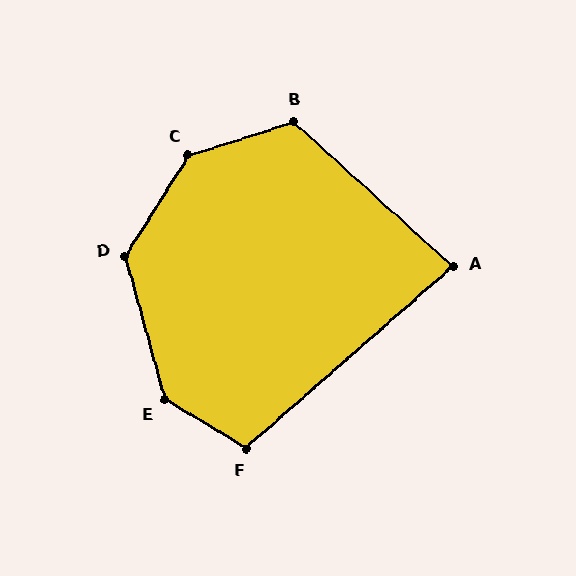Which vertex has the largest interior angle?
C, at approximately 140 degrees.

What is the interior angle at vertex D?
Approximately 132 degrees (obtuse).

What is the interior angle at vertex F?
Approximately 107 degrees (obtuse).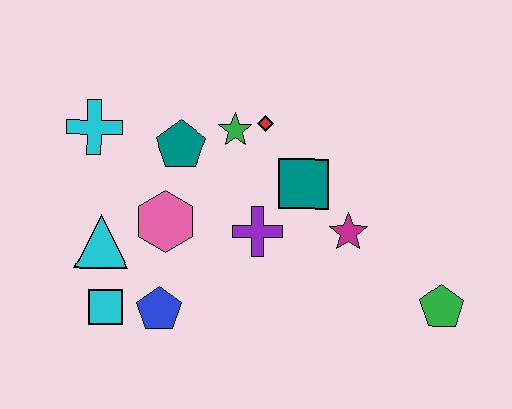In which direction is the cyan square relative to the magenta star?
The cyan square is to the left of the magenta star.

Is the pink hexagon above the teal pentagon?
No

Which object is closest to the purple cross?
The teal square is closest to the purple cross.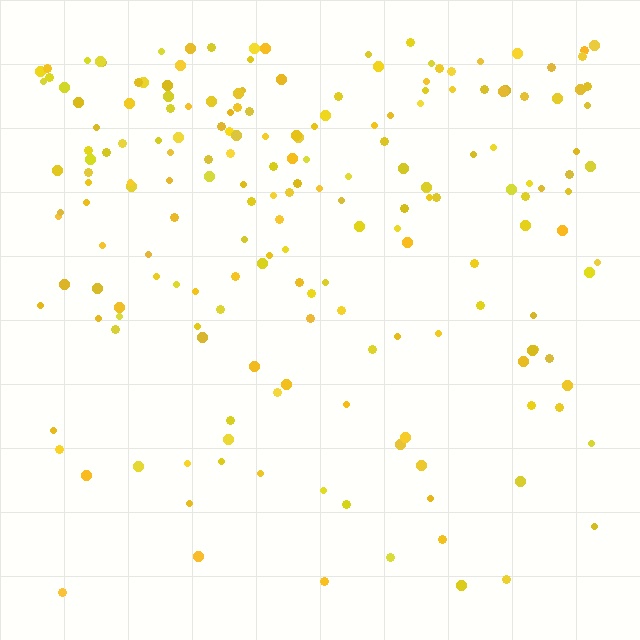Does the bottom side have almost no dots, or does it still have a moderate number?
Still a moderate number, just noticeably fewer than the top.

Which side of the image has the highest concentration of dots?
The top.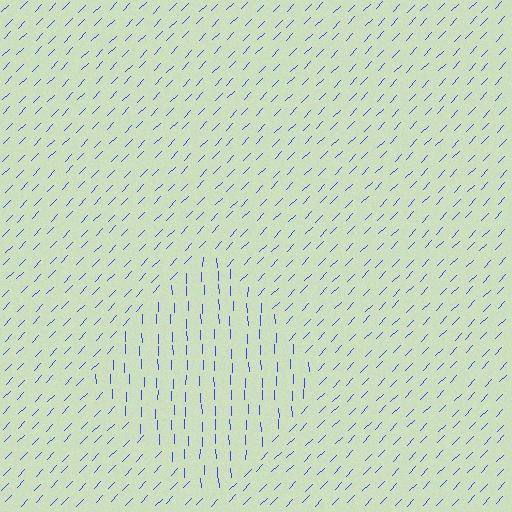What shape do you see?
I see a diamond.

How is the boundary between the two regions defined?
The boundary is defined purely by a change in line orientation (approximately 45 degrees difference). All lines are the same color and thickness.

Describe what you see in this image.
The image is filled with small blue line segments. A diamond region in the image has lines oriented differently from the surrounding lines, creating a visible texture boundary.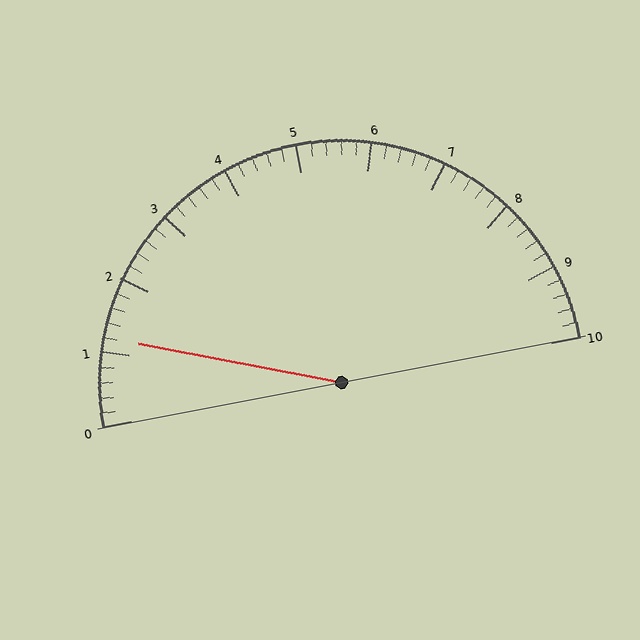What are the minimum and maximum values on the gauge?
The gauge ranges from 0 to 10.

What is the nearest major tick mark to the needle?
The nearest major tick mark is 1.